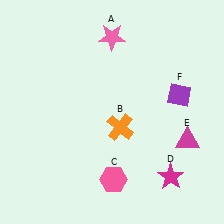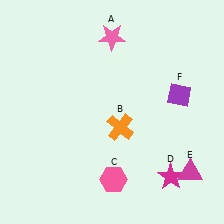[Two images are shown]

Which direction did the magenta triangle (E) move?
The magenta triangle (E) moved down.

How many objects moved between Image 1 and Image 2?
1 object moved between the two images.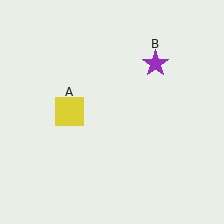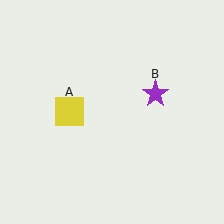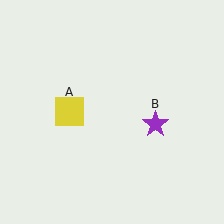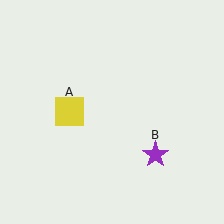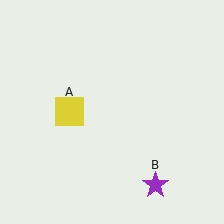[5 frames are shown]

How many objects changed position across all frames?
1 object changed position: purple star (object B).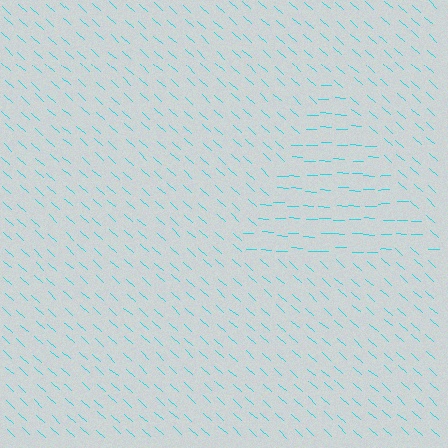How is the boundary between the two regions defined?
The boundary is defined purely by a change in line orientation (approximately 40 degrees difference). All lines are the same color and thickness.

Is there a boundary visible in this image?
Yes, there is a texture boundary formed by a change in line orientation.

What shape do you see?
I see a triangle.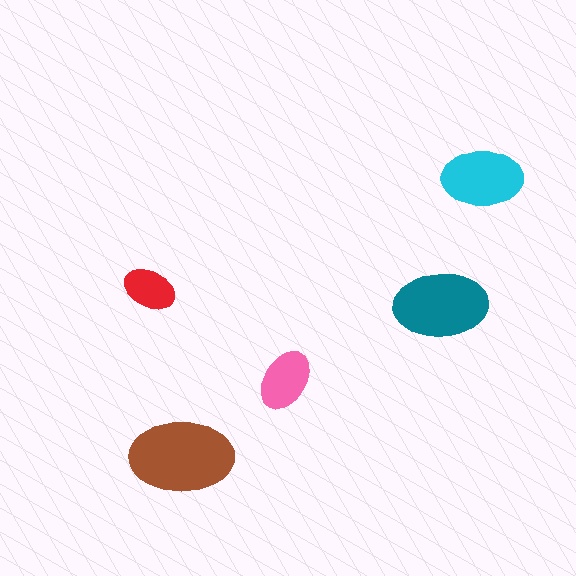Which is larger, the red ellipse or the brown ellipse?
The brown one.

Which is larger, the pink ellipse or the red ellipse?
The pink one.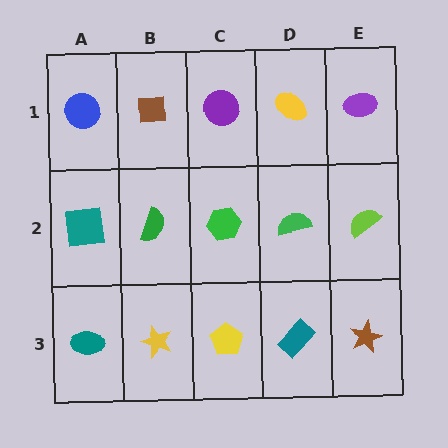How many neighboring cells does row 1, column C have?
3.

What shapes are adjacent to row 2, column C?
A purple circle (row 1, column C), a yellow pentagon (row 3, column C), a green semicircle (row 2, column B), a green semicircle (row 2, column D).